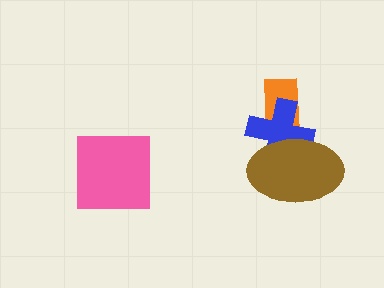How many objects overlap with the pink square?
0 objects overlap with the pink square.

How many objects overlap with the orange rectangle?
2 objects overlap with the orange rectangle.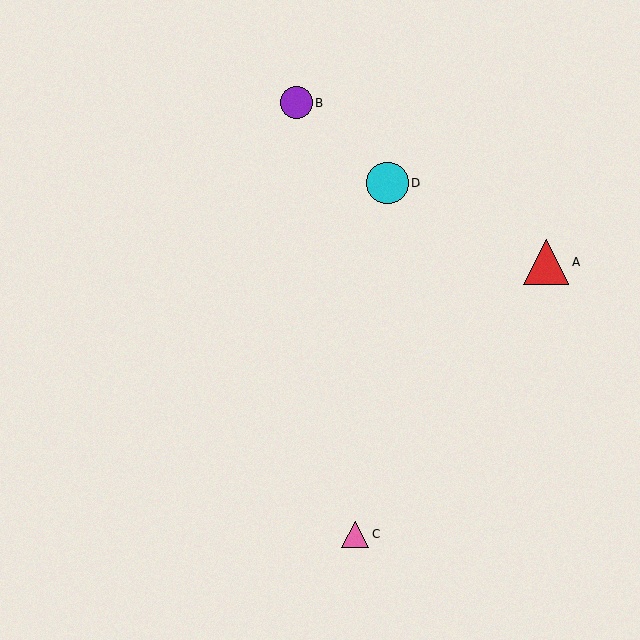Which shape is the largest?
The red triangle (labeled A) is the largest.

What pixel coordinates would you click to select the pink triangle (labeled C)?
Click at (355, 535) to select the pink triangle C.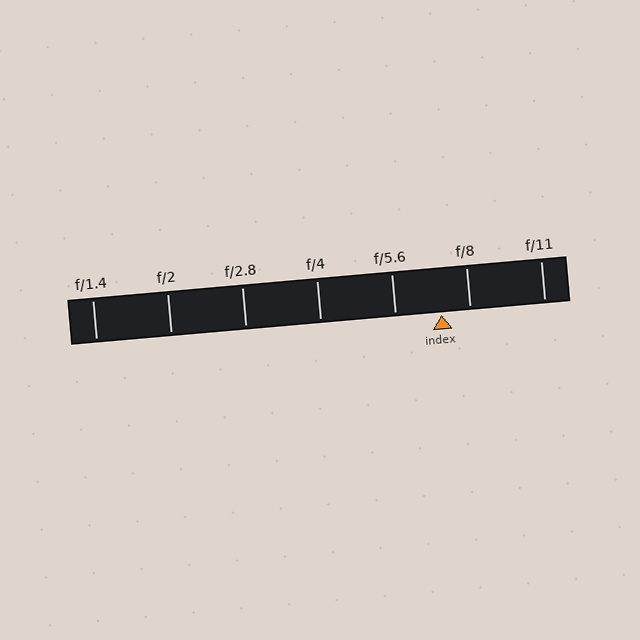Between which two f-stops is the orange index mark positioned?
The index mark is between f/5.6 and f/8.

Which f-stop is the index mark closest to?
The index mark is closest to f/8.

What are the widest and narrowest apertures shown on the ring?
The widest aperture shown is f/1.4 and the narrowest is f/11.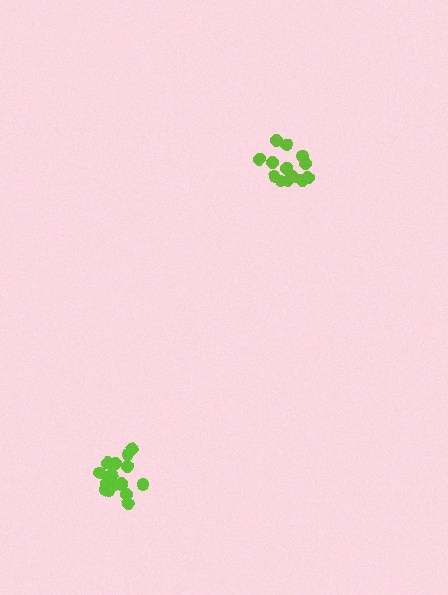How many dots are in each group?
Group 1: 16 dots, Group 2: 13 dots (29 total).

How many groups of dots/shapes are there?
There are 2 groups.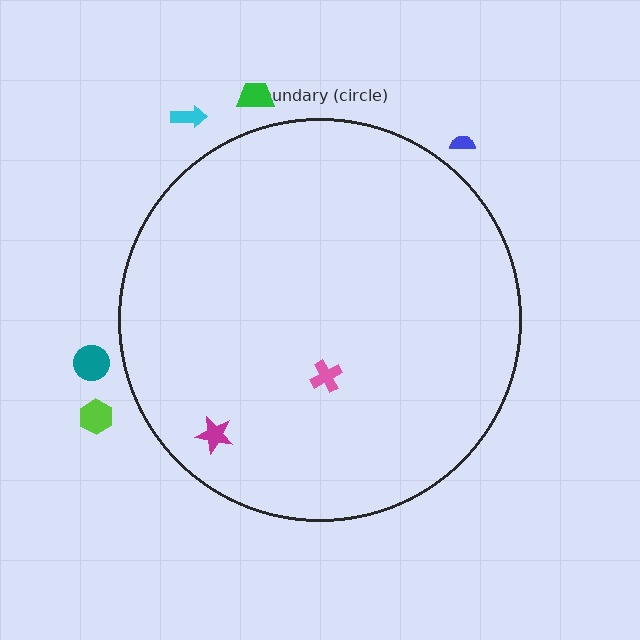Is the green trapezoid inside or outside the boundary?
Outside.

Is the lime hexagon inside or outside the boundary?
Outside.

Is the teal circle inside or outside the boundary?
Outside.